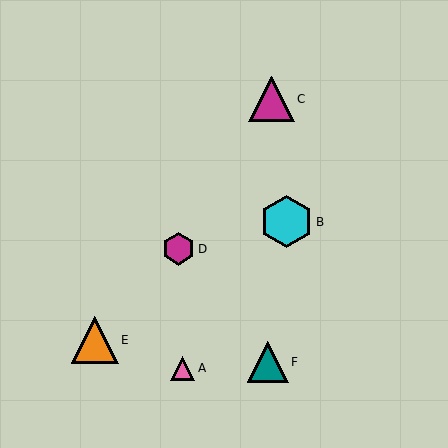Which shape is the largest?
The cyan hexagon (labeled B) is the largest.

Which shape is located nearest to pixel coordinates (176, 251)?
The magenta hexagon (labeled D) at (178, 249) is nearest to that location.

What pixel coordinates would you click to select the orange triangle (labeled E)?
Click at (95, 340) to select the orange triangle E.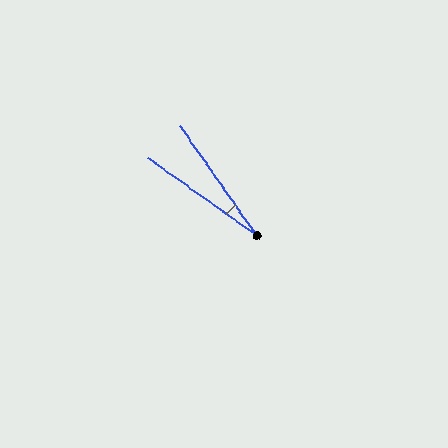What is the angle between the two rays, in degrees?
Approximately 20 degrees.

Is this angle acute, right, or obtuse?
It is acute.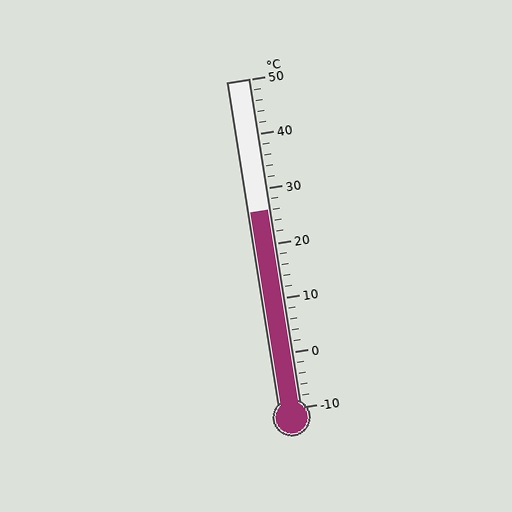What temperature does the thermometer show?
The thermometer shows approximately 26°C.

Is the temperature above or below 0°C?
The temperature is above 0°C.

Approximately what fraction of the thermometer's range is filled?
The thermometer is filled to approximately 60% of its range.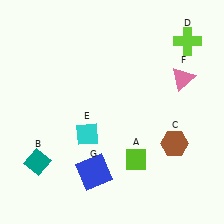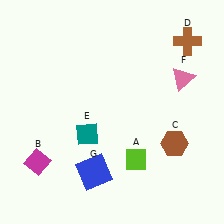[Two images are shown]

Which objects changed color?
B changed from teal to magenta. D changed from lime to brown. E changed from cyan to teal.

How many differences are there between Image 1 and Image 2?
There are 3 differences between the two images.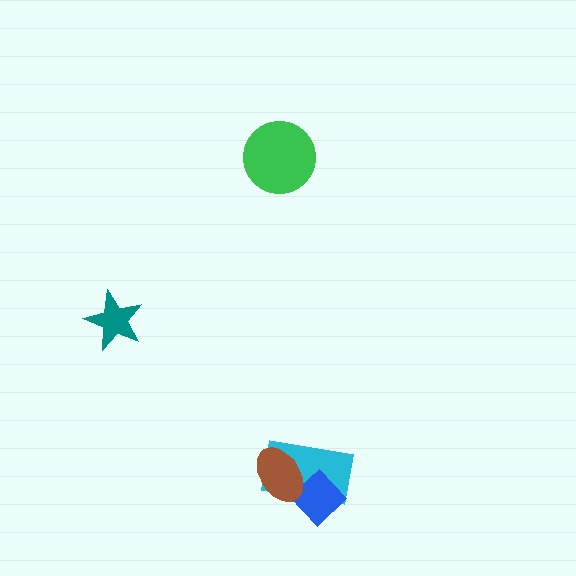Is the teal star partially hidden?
No, no other shape covers it.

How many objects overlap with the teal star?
0 objects overlap with the teal star.